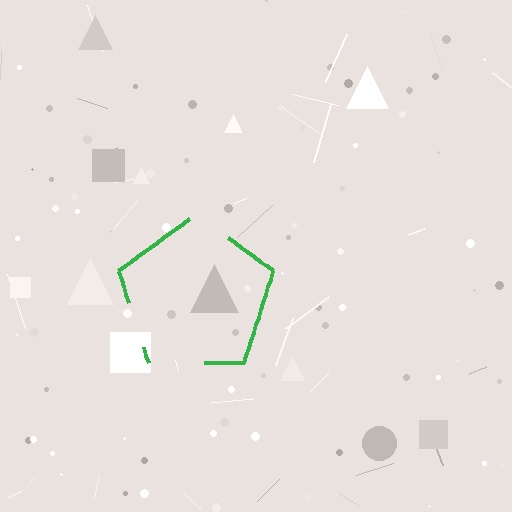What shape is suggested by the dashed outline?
The dashed outline suggests a pentagon.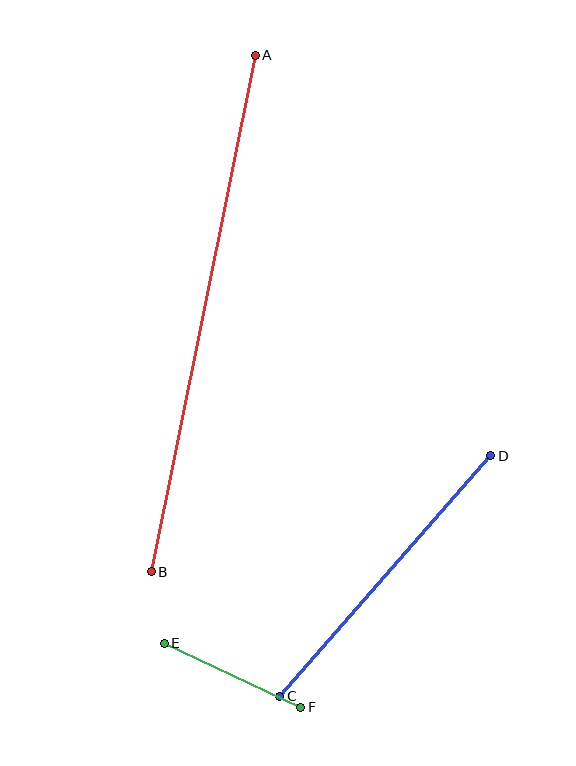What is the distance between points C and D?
The distance is approximately 320 pixels.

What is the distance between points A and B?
The distance is approximately 527 pixels.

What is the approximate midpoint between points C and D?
The midpoint is at approximately (385, 576) pixels.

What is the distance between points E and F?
The distance is approximately 151 pixels.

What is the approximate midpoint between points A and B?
The midpoint is at approximately (203, 314) pixels.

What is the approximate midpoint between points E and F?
The midpoint is at approximately (232, 675) pixels.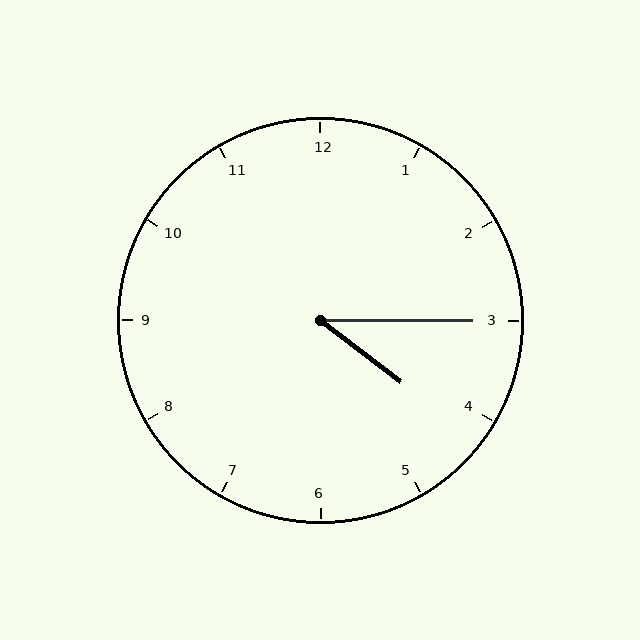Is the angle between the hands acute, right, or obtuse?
It is acute.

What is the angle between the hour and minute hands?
Approximately 38 degrees.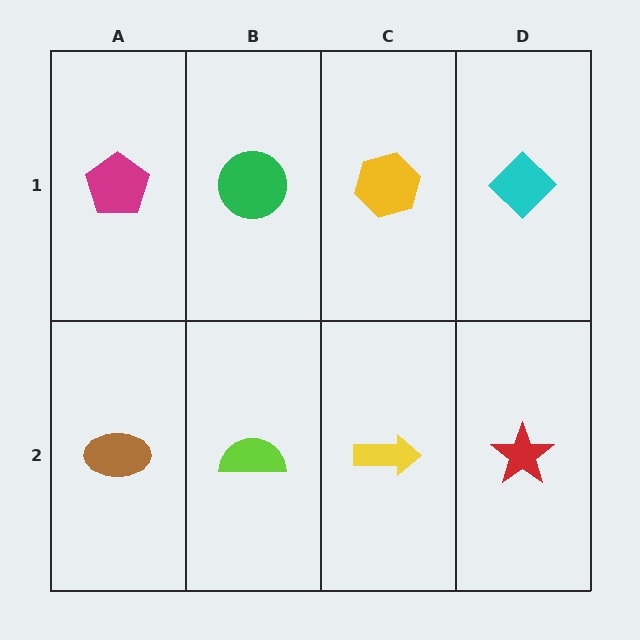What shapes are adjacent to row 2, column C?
A yellow hexagon (row 1, column C), a lime semicircle (row 2, column B), a red star (row 2, column D).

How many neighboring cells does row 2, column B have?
3.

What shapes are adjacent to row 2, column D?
A cyan diamond (row 1, column D), a yellow arrow (row 2, column C).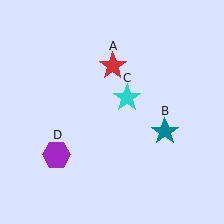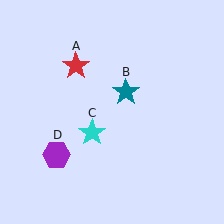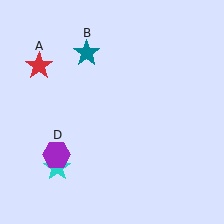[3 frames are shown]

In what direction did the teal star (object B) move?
The teal star (object B) moved up and to the left.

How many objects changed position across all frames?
3 objects changed position: red star (object A), teal star (object B), cyan star (object C).